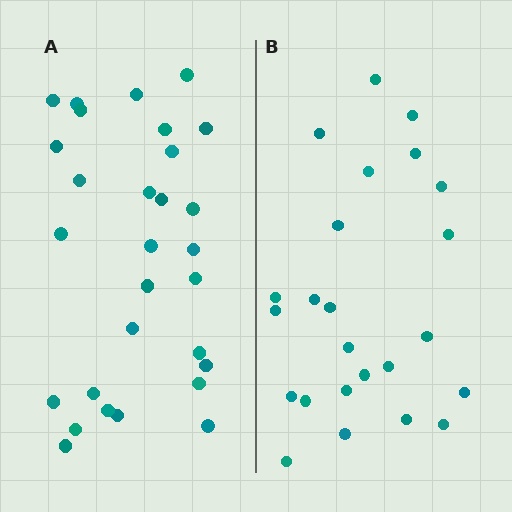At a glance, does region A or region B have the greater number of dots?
Region A (the left region) has more dots.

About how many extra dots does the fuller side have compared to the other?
Region A has about 5 more dots than region B.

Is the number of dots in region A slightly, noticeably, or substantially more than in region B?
Region A has only slightly more — the two regions are fairly close. The ratio is roughly 1.2 to 1.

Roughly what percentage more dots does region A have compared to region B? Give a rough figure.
About 20% more.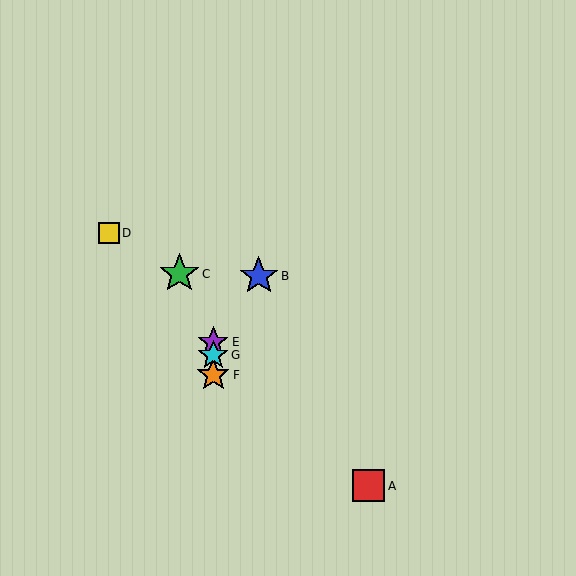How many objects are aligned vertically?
3 objects (E, F, G) are aligned vertically.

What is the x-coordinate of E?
Object E is at x≈213.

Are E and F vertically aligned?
Yes, both are at x≈213.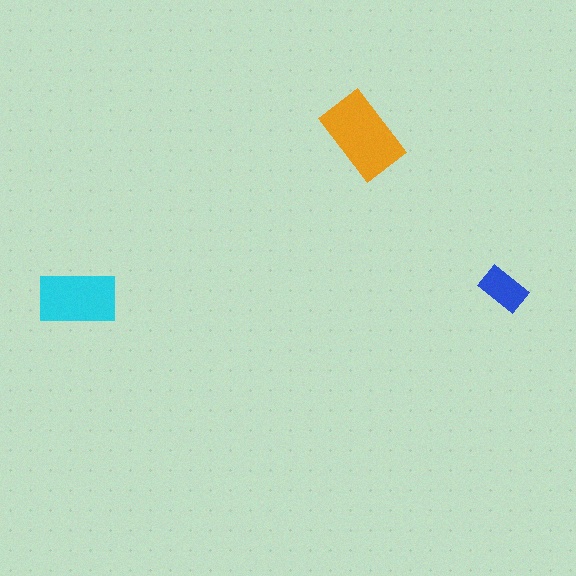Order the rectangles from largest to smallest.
the orange one, the cyan one, the blue one.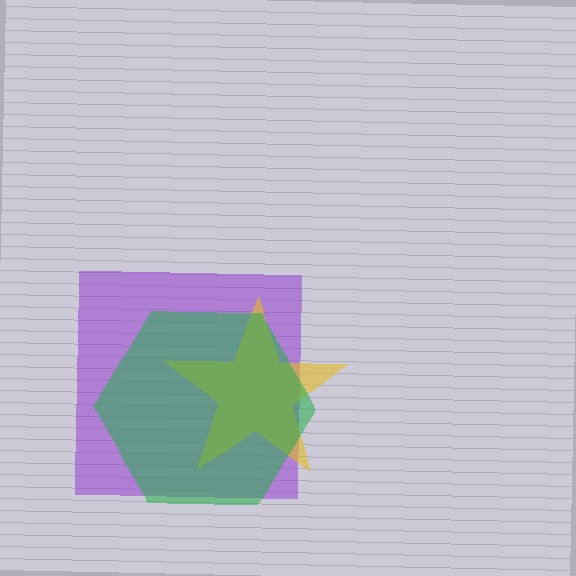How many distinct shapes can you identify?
There are 3 distinct shapes: a purple square, a yellow star, a green hexagon.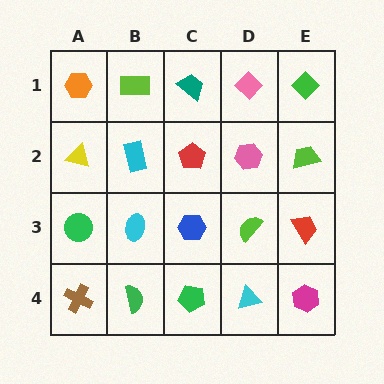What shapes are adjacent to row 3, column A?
A yellow triangle (row 2, column A), a brown cross (row 4, column A), a cyan ellipse (row 3, column B).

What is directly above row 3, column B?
A cyan rectangle.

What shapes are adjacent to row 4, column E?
A red trapezoid (row 3, column E), a cyan triangle (row 4, column D).